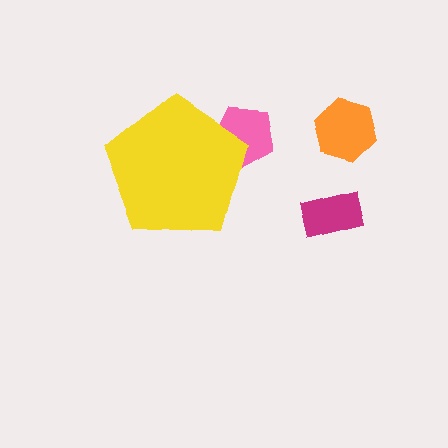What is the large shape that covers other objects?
A yellow pentagon.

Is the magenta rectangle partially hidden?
No, the magenta rectangle is fully visible.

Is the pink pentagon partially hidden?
Yes, the pink pentagon is partially hidden behind the yellow pentagon.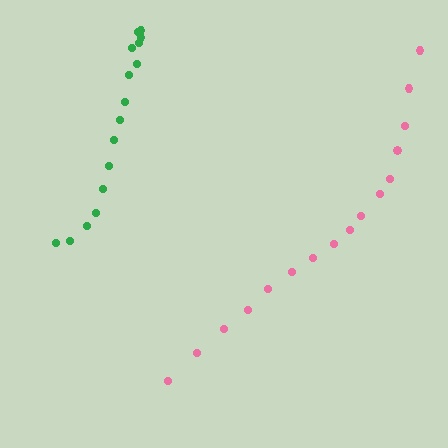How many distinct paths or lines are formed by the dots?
There are 2 distinct paths.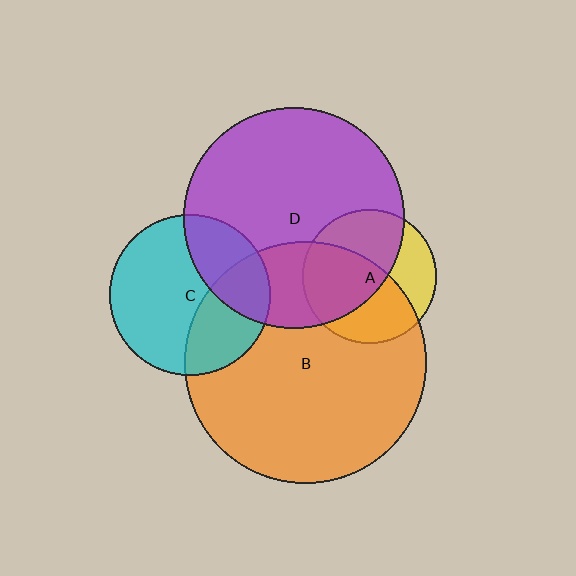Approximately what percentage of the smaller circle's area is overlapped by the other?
Approximately 55%.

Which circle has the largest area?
Circle B (orange).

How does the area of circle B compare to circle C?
Approximately 2.3 times.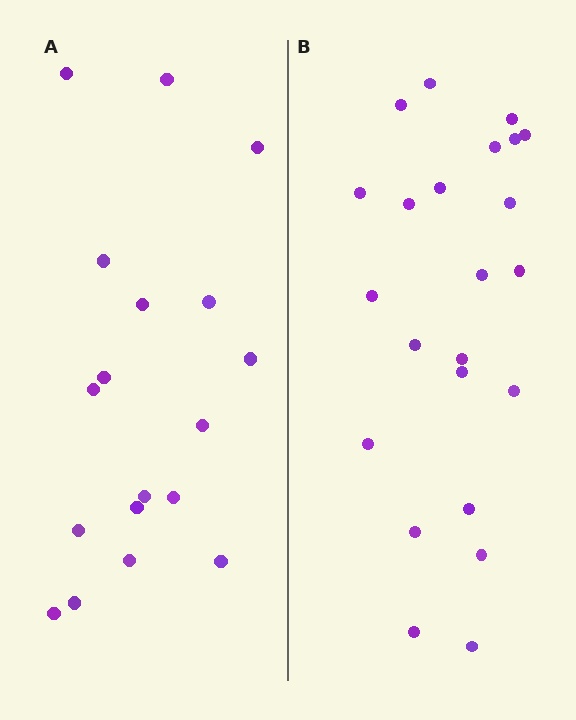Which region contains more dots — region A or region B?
Region B (the right region) has more dots.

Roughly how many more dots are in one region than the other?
Region B has about 5 more dots than region A.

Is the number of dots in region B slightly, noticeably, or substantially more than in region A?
Region B has noticeably more, but not dramatically so. The ratio is roughly 1.3 to 1.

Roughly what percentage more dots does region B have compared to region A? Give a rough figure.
About 30% more.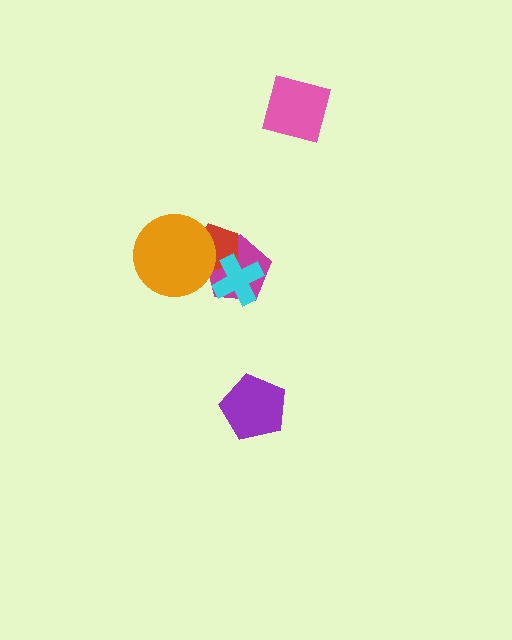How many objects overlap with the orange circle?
2 objects overlap with the orange circle.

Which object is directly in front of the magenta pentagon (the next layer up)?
The red pentagon is directly in front of the magenta pentagon.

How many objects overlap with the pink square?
0 objects overlap with the pink square.